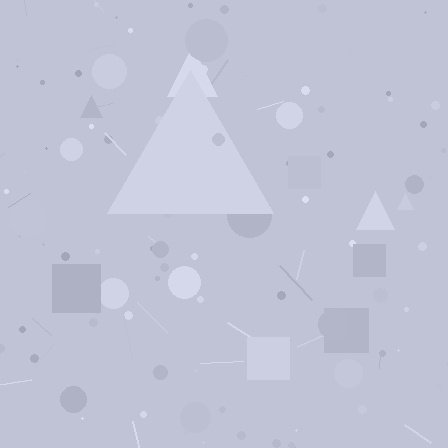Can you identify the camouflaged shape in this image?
The camouflaged shape is a triangle.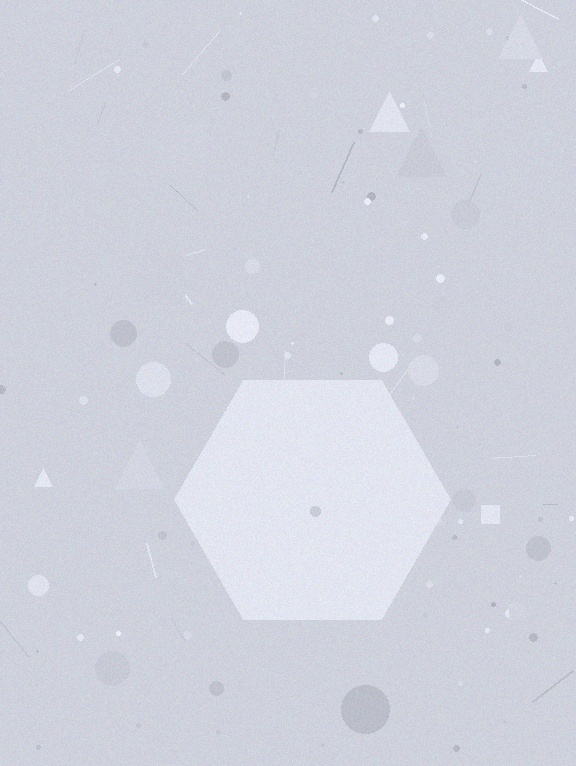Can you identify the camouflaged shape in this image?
The camouflaged shape is a hexagon.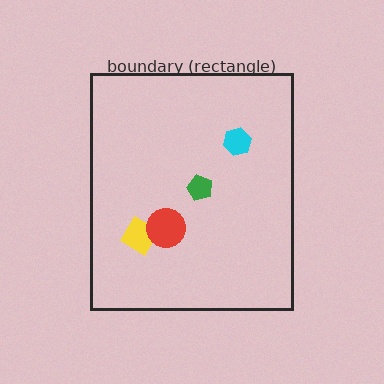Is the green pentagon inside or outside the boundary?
Inside.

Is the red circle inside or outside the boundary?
Inside.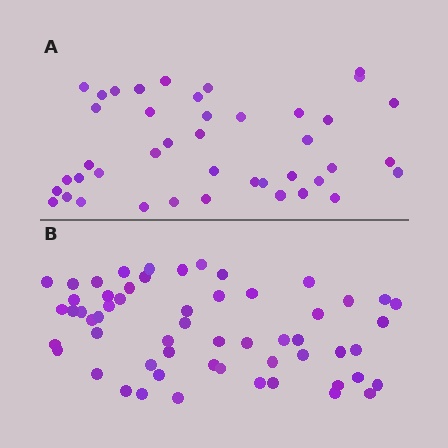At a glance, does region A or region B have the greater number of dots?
Region B (the bottom region) has more dots.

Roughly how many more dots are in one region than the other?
Region B has approximately 15 more dots than region A.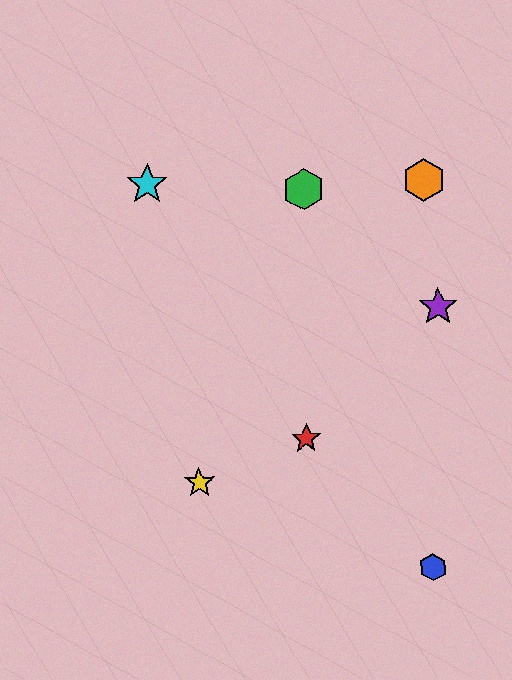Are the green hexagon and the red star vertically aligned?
Yes, both are at x≈304.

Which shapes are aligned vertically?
The red star, the green hexagon are aligned vertically.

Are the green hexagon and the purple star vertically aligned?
No, the green hexagon is at x≈304 and the purple star is at x≈438.